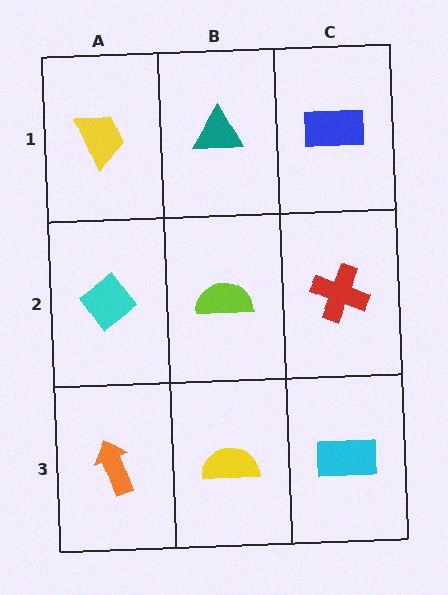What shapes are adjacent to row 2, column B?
A teal triangle (row 1, column B), a yellow semicircle (row 3, column B), a cyan diamond (row 2, column A), a red cross (row 2, column C).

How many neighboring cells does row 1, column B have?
3.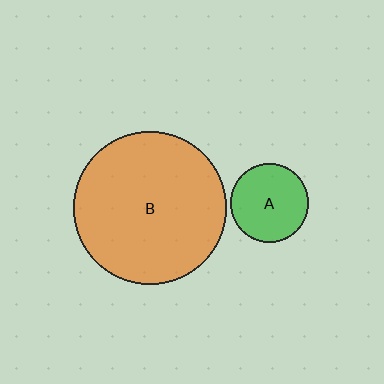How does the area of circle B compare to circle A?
Approximately 3.8 times.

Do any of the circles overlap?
No, none of the circles overlap.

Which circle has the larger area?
Circle B (orange).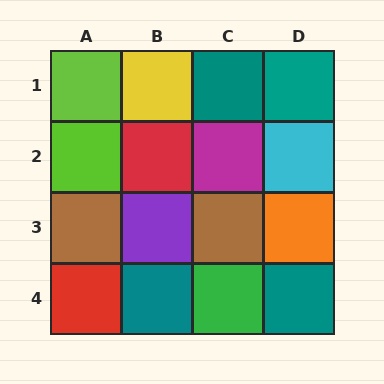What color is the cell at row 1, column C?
Teal.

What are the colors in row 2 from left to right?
Lime, red, magenta, cyan.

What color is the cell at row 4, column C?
Green.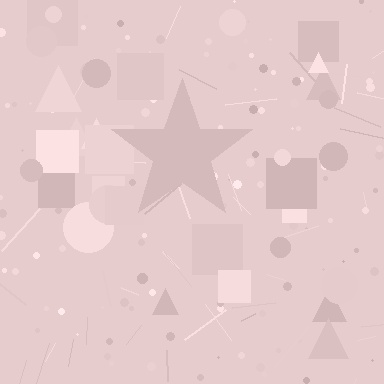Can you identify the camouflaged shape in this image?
The camouflaged shape is a star.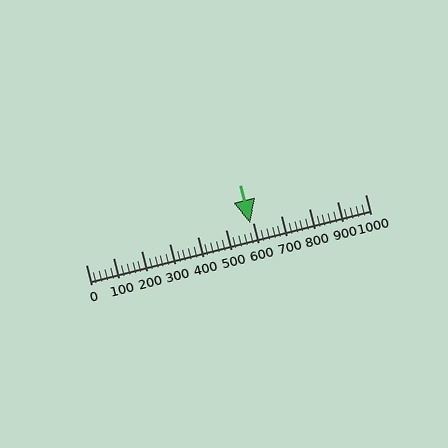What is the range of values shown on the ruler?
The ruler shows values from 0 to 1000.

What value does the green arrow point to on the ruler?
The green arrow points to approximately 588.